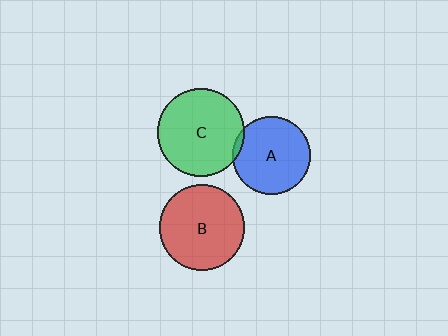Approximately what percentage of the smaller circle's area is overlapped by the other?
Approximately 5%.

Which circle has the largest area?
Circle C (green).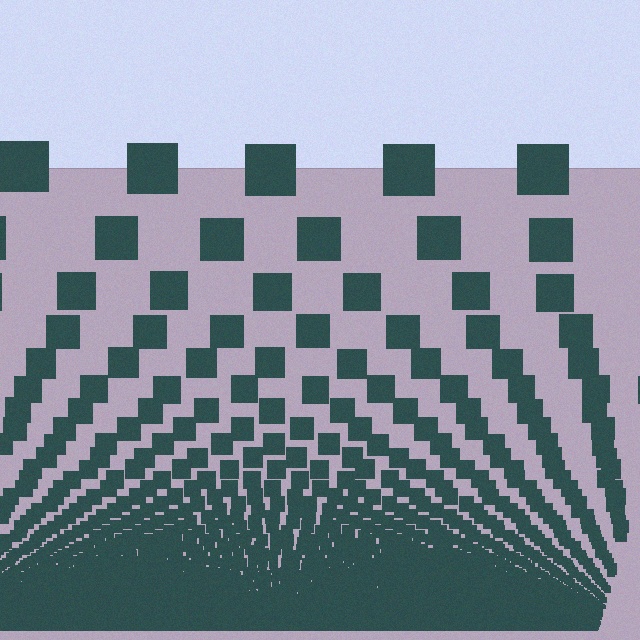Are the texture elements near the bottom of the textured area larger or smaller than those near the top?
Smaller. The gradient is inverted — elements near the bottom are smaller and denser.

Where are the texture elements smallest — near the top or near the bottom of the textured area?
Near the bottom.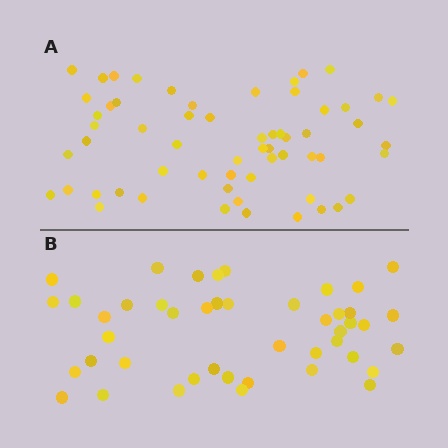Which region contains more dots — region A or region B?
Region A (the top region) has more dots.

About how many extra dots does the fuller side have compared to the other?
Region A has approximately 15 more dots than region B.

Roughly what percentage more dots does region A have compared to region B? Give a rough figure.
About 35% more.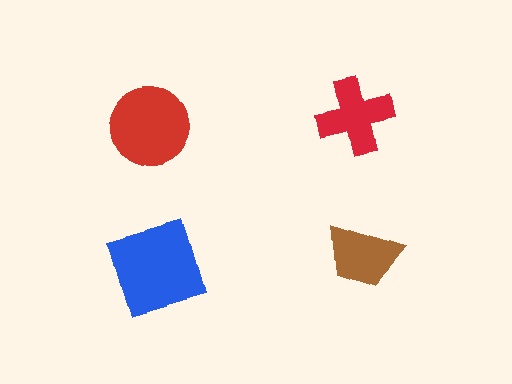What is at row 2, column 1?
A blue square.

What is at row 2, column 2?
A brown trapezoid.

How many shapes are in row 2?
2 shapes.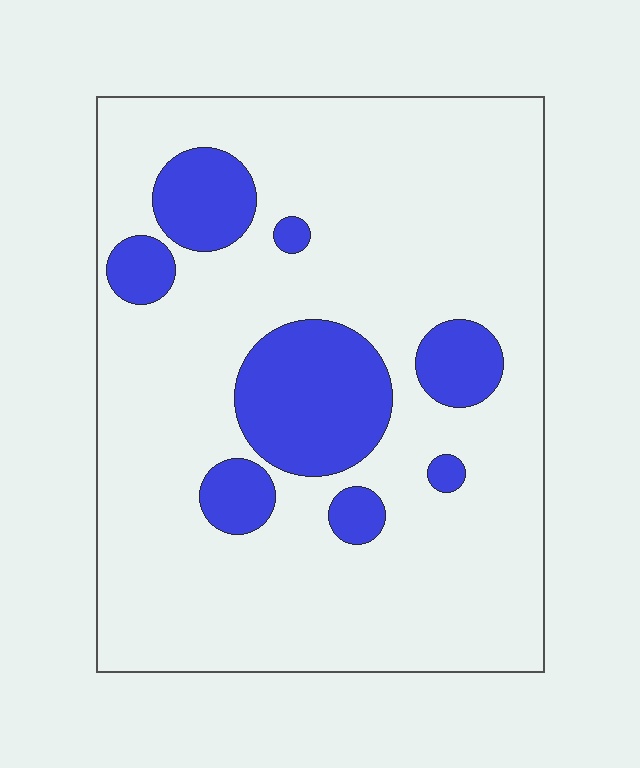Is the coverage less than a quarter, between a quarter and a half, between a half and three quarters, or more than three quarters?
Less than a quarter.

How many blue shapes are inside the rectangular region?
8.